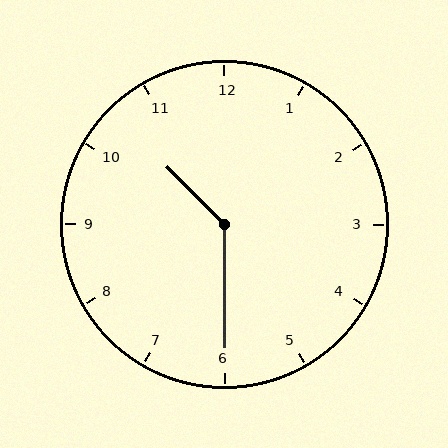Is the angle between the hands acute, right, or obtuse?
It is obtuse.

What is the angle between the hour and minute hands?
Approximately 135 degrees.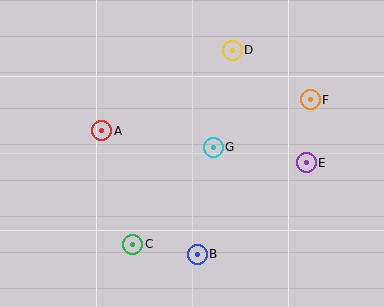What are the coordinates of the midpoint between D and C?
The midpoint between D and C is at (183, 147).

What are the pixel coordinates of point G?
Point G is at (213, 147).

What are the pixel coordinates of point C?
Point C is at (133, 244).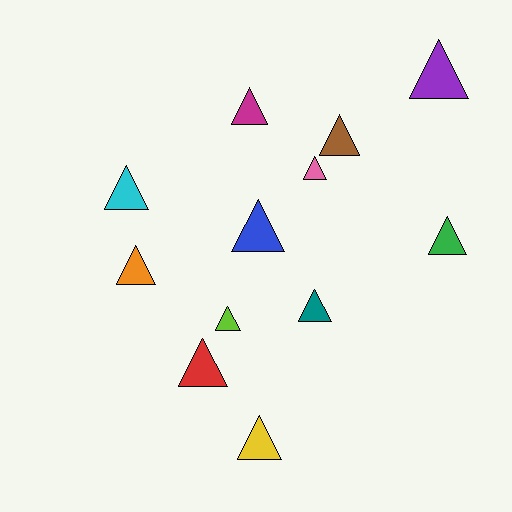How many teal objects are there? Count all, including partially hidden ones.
There is 1 teal object.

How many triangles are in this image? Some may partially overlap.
There are 12 triangles.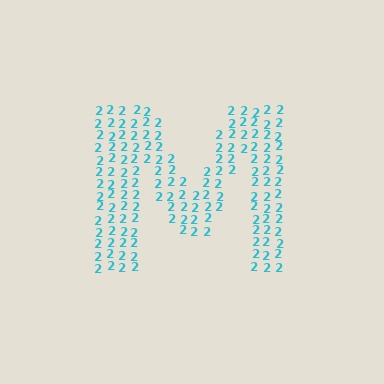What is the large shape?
The large shape is the letter M.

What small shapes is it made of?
It is made of small digit 2's.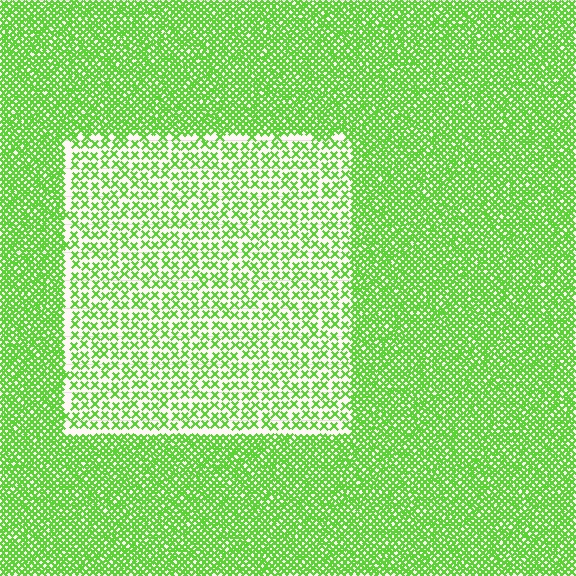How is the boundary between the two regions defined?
The boundary is defined by a change in element density (approximately 2.5x ratio). All elements are the same color, size, and shape.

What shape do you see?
I see a rectangle.